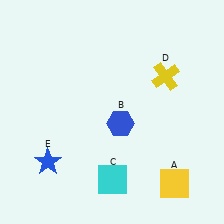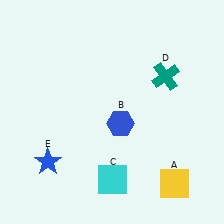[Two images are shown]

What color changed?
The cross (D) changed from yellow in Image 1 to teal in Image 2.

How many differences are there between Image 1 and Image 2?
There is 1 difference between the two images.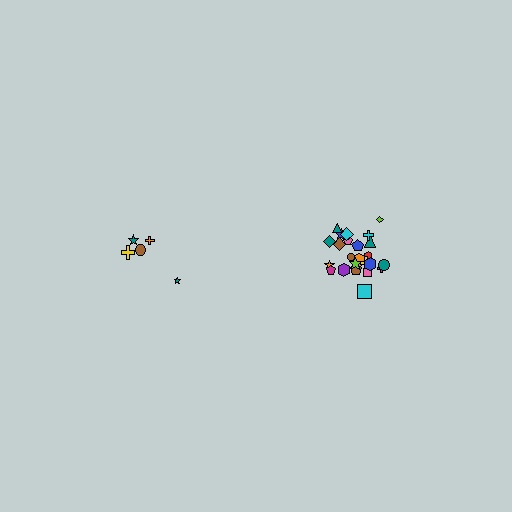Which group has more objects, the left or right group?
The right group.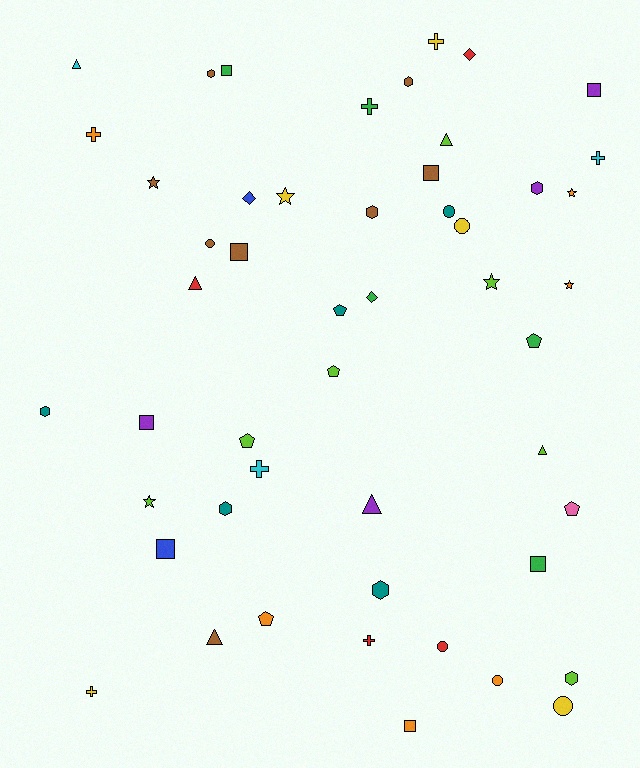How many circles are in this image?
There are 6 circles.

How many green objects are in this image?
There are 5 green objects.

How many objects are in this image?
There are 50 objects.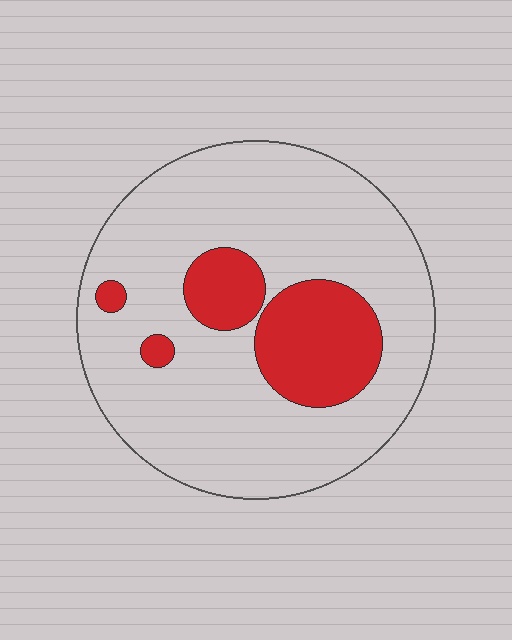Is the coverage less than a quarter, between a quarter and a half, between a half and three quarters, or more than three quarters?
Less than a quarter.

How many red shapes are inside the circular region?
4.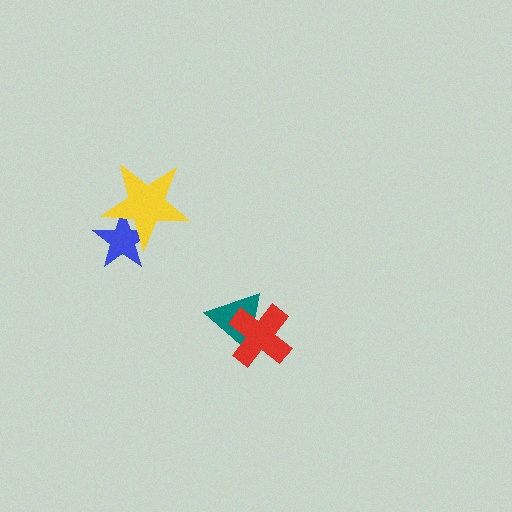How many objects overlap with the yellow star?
1 object overlaps with the yellow star.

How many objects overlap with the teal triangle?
1 object overlaps with the teal triangle.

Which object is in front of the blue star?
The yellow star is in front of the blue star.